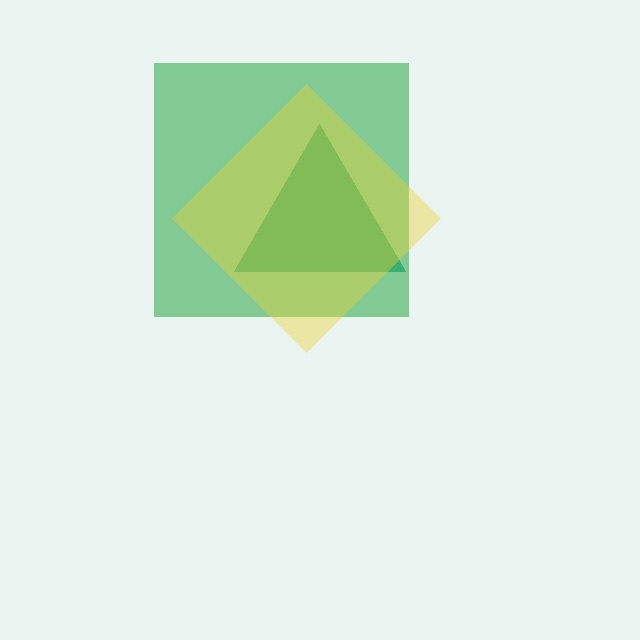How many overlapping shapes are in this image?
There are 3 overlapping shapes in the image.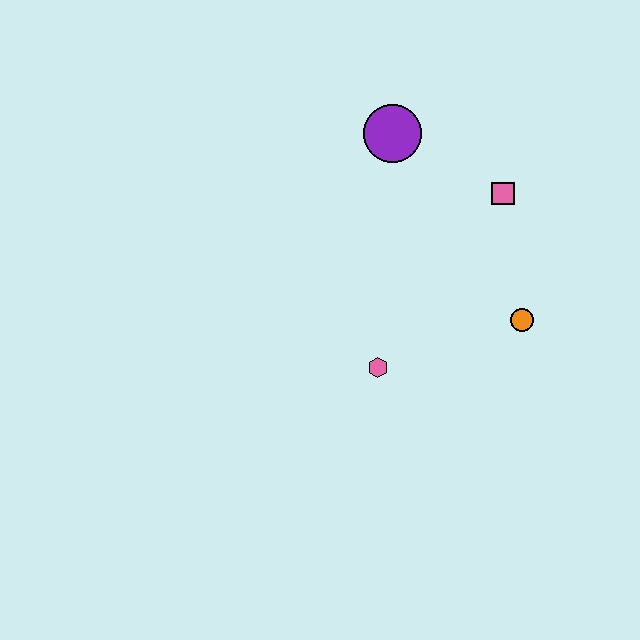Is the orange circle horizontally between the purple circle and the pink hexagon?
No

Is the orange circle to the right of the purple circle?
Yes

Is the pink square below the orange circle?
No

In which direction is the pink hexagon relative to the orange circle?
The pink hexagon is to the left of the orange circle.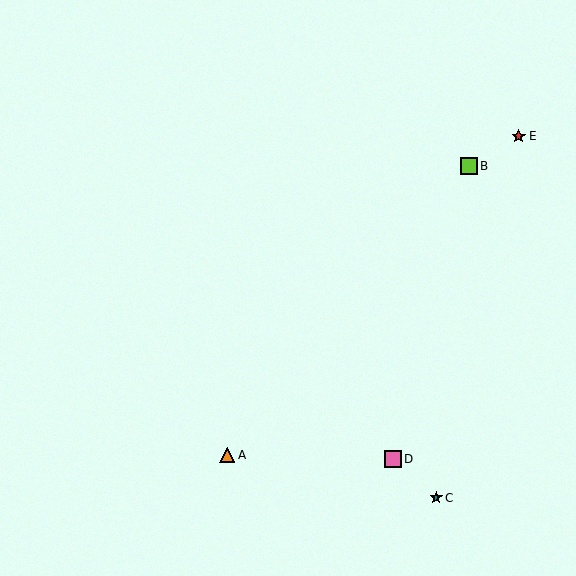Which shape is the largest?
The pink square (labeled D) is the largest.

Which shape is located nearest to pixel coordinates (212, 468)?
The orange triangle (labeled A) at (227, 455) is nearest to that location.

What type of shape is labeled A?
Shape A is an orange triangle.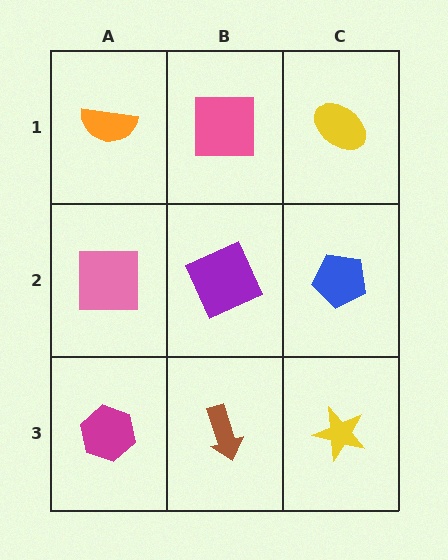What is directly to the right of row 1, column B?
A yellow ellipse.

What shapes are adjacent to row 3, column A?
A pink square (row 2, column A), a brown arrow (row 3, column B).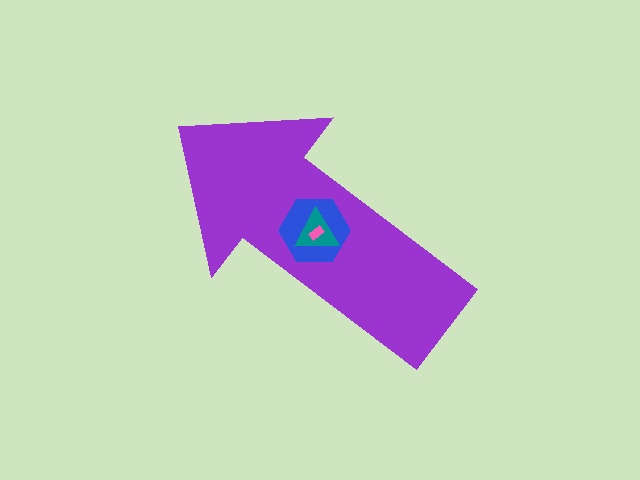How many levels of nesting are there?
4.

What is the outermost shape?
The purple arrow.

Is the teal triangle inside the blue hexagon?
Yes.